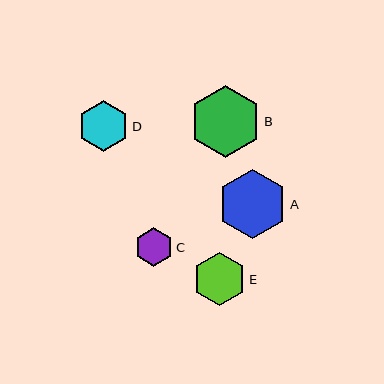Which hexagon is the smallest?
Hexagon C is the smallest with a size of approximately 38 pixels.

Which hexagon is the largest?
Hexagon B is the largest with a size of approximately 71 pixels.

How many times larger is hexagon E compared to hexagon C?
Hexagon E is approximately 1.4 times the size of hexagon C.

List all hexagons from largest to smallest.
From largest to smallest: B, A, E, D, C.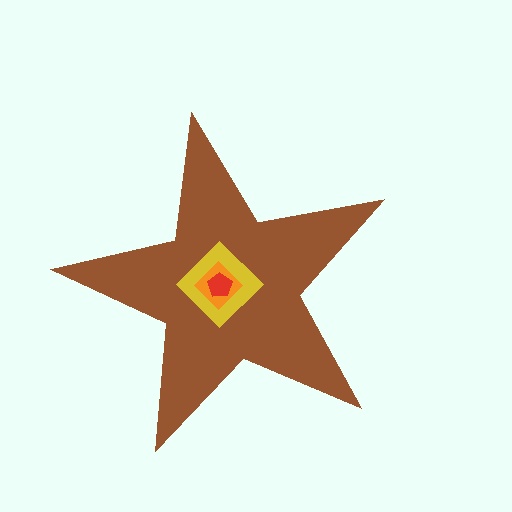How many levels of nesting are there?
4.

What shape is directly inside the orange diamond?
The red pentagon.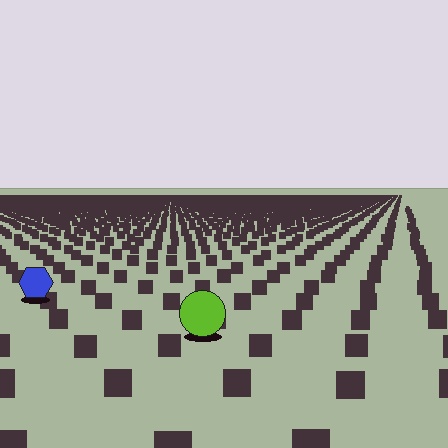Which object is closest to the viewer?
The lime circle is closest. The texture marks near it are larger and more spread out.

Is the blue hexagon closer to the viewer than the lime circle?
No. The lime circle is closer — you can tell from the texture gradient: the ground texture is coarser near it.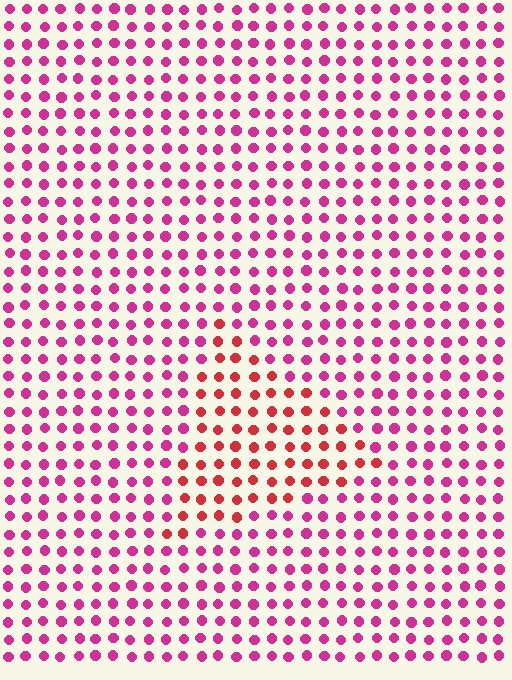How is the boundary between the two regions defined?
The boundary is defined purely by a slight shift in hue (about 34 degrees). Spacing, size, and orientation are identical on both sides.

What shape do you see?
I see a triangle.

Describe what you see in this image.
The image is filled with small magenta elements in a uniform arrangement. A triangle-shaped region is visible where the elements are tinted to a slightly different hue, forming a subtle color boundary.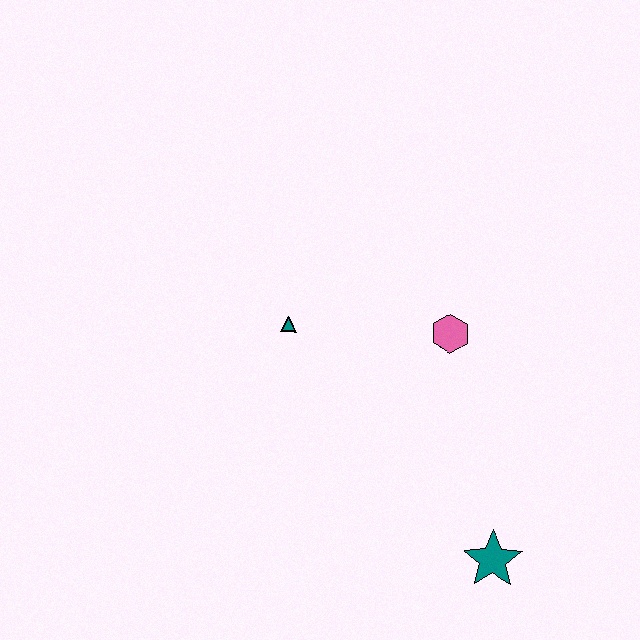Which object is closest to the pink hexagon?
The teal triangle is closest to the pink hexagon.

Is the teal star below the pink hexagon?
Yes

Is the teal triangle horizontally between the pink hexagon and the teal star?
No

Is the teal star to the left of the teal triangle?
No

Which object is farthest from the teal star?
The teal triangle is farthest from the teal star.